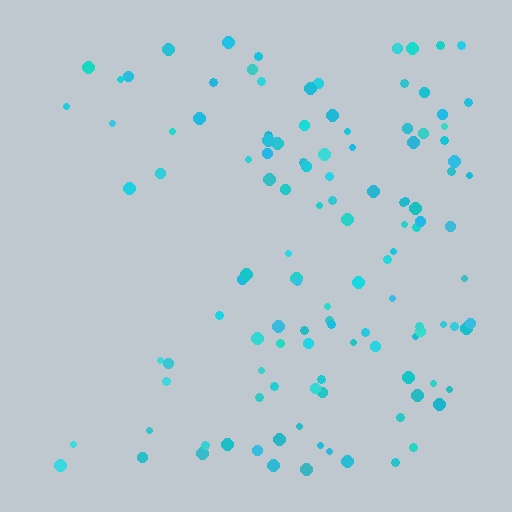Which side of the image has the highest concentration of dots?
The right.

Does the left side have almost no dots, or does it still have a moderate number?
Still a moderate number, just noticeably fewer than the right.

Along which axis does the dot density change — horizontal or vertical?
Horizontal.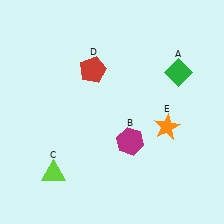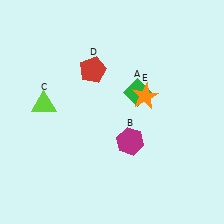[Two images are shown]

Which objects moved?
The objects that moved are: the green diamond (A), the lime triangle (C), the orange star (E).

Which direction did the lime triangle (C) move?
The lime triangle (C) moved up.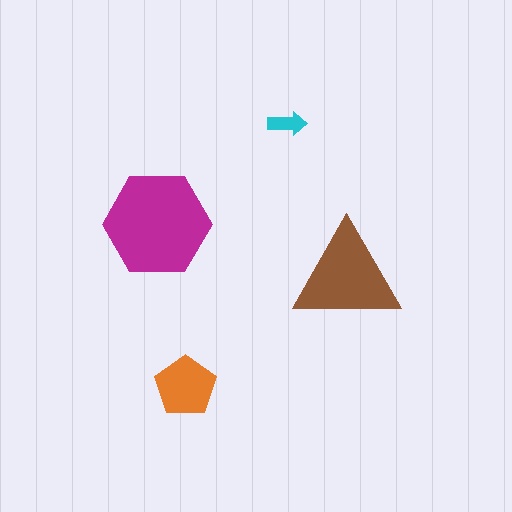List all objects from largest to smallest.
The magenta hexagon, the brown triangle, the orange pentagon, the cyan arrow.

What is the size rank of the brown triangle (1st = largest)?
2nd.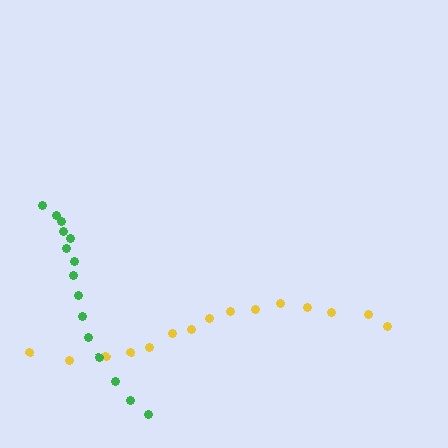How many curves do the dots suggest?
There are 2 distinct paths.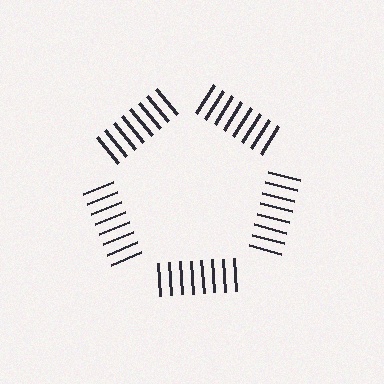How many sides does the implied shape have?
5 sides — the line-ends trace a pentagon.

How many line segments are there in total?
40 — 8 along each of the 5 edges.